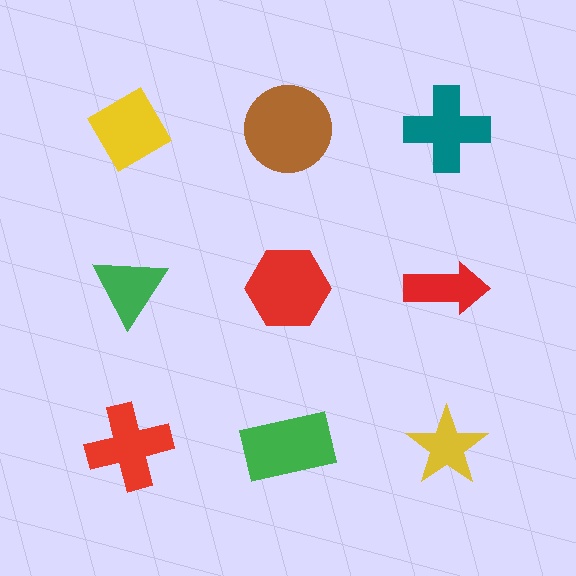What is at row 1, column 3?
A teal cross.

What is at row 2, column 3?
A red arrow.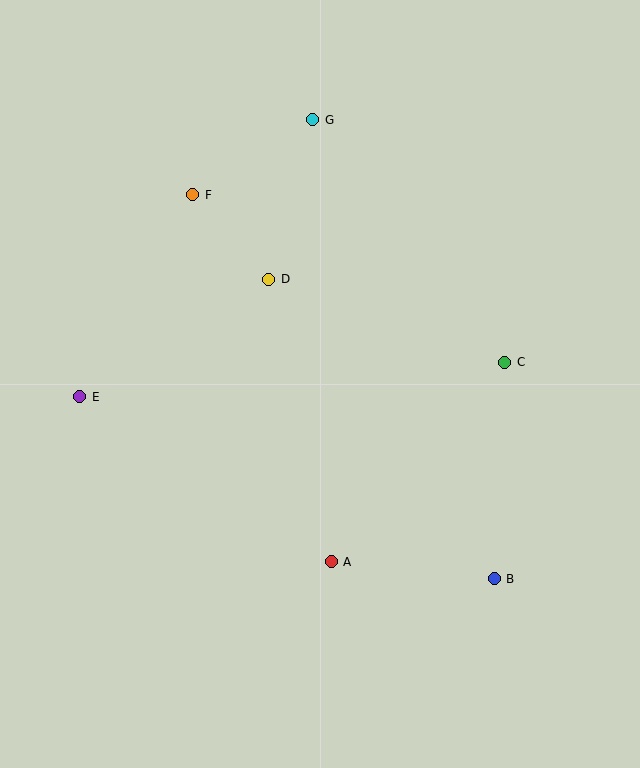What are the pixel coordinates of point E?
Point E is at (80, 397).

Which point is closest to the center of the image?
Point D at (269, 279) is closest to the center.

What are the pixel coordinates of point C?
Point C is at (505, 362).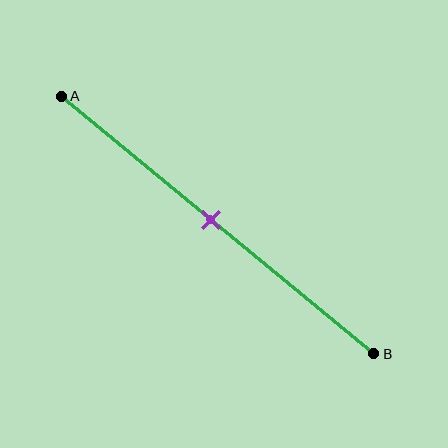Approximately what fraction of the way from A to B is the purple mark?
The purple mark is approximately 50% of the way from A to B.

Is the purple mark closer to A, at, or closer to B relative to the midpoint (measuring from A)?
The purple mark is approximately at the midpoint of segment AB.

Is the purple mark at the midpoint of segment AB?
Yes, the mark is approximately at the midpoint.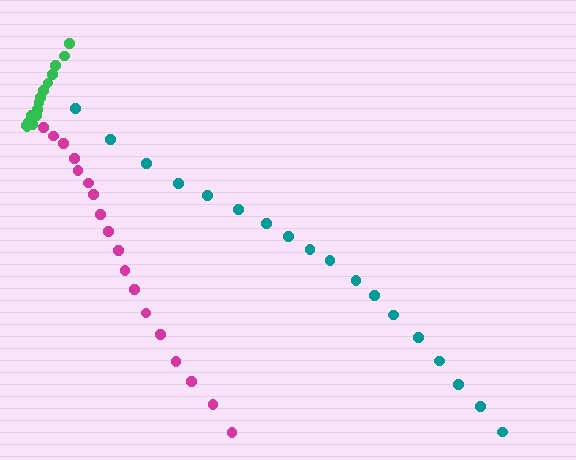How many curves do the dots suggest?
There are 3 distinct paths.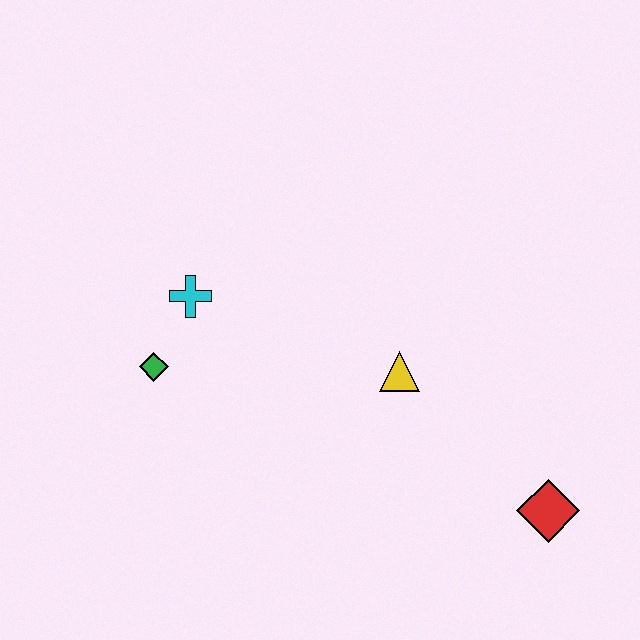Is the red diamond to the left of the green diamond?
No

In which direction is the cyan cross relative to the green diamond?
The cyan cross is above the green diamond.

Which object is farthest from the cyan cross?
The red diamond is farthest from the cyan cross.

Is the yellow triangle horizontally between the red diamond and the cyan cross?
Yes